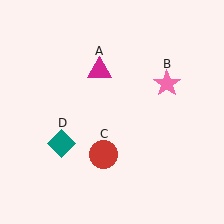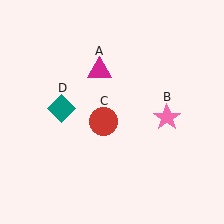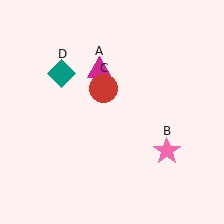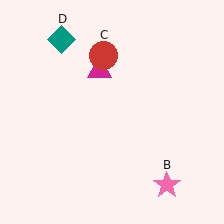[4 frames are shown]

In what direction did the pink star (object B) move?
The pink star (object B) moved down.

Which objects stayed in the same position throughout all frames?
Magenta triangle (object A) remained stationary.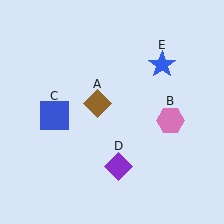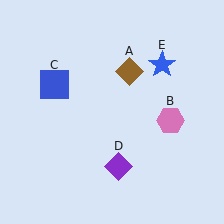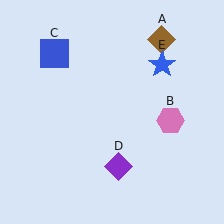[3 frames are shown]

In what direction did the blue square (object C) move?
The blue square (object C) moved up.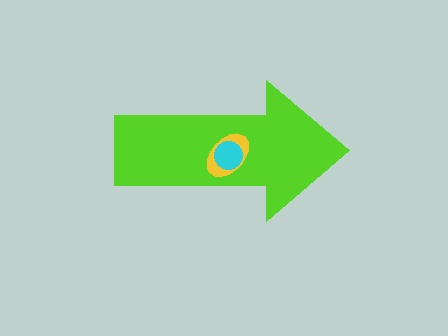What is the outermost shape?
The lime arrow.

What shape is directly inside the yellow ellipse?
The cyan circle.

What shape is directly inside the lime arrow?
The yellow ellipse.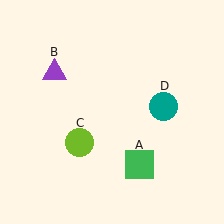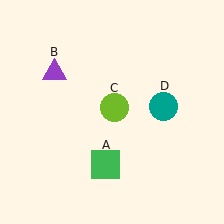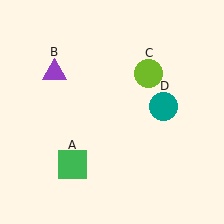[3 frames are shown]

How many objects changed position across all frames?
2 objects changed position: green square (object A), lime circle (object C).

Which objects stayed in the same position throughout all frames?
Purple triangle (object B) and teal circle (object D) remained stationary.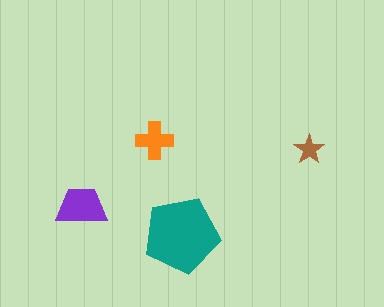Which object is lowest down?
The teal pentagon is bottommost.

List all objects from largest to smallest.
The teal pentagon, the purple trapezoid, the orange cross, the brown star.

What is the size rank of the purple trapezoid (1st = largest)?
2nd.